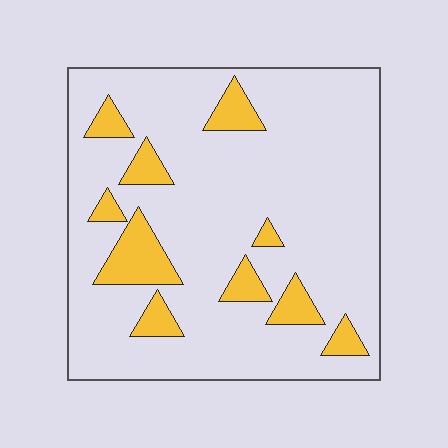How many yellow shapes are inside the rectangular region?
10.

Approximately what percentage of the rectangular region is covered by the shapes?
Approximately 15%.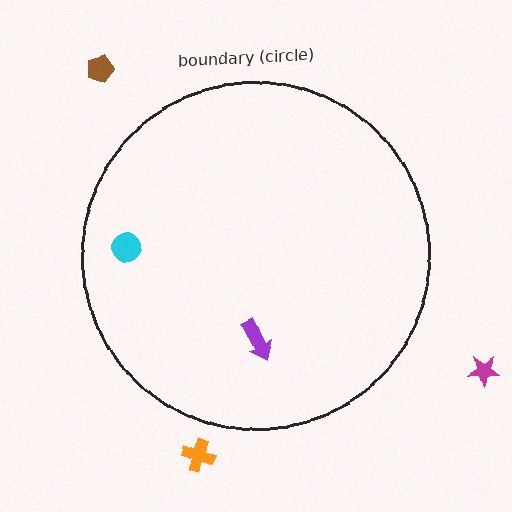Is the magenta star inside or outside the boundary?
Outside.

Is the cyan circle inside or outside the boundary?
Inside.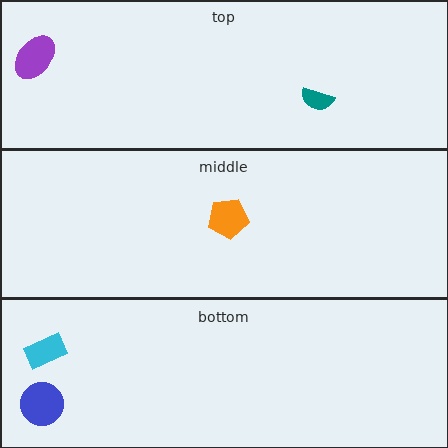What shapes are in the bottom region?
The cyan rectangle, the blue circle.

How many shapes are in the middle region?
1.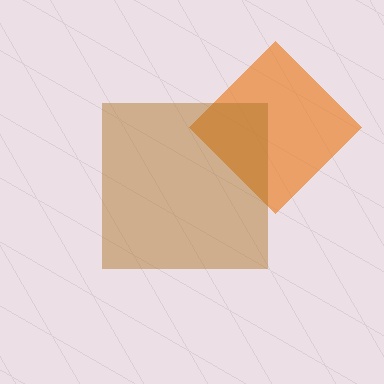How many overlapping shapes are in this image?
There are 2 overlapping shapes in the image.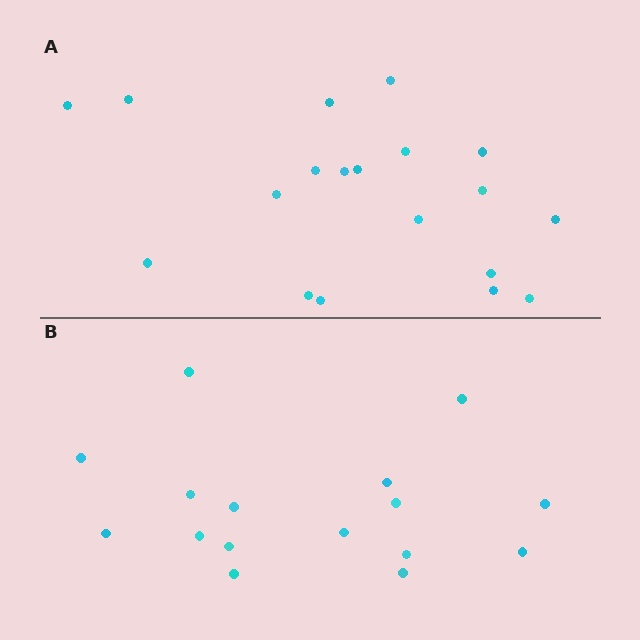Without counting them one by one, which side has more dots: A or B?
Region A (the top region) has more dots.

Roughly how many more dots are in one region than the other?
Region A has just a few more — roughly 2 or 3 more dots than region B.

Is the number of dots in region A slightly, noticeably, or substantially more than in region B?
Region A has only slightly more — the two regions are fairly close. The ratio is roughly 1.2 to 1.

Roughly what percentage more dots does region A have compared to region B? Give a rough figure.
About 20% more.